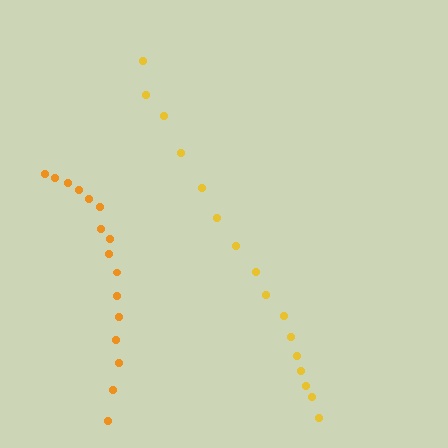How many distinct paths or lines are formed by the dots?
There are 2 distinct paths.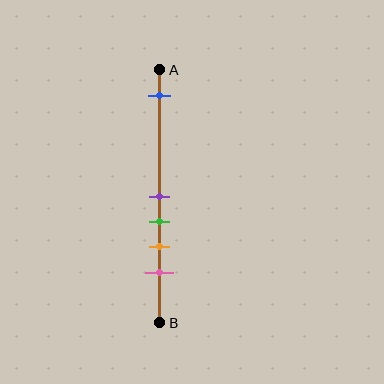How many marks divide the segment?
There are 5 marks dividing the segment.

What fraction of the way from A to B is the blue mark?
The blue mark is approximately 10% (0.1) of the way from A to B.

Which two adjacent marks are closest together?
The purple and green marks are the closest adjacent pair.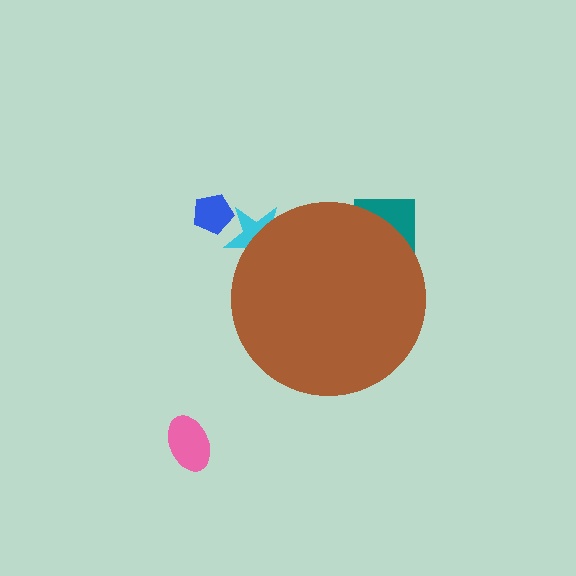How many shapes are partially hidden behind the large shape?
2 shapes are partially hidden.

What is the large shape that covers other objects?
A brown circle.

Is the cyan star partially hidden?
Yes, the cyan star is partially hidden behind the brown circle.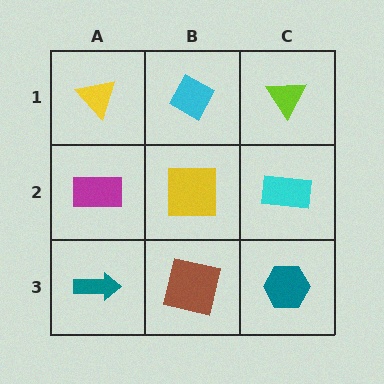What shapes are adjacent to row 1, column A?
A magenta rectangle (row 2, column A), a cyan diamond (row 1, column B).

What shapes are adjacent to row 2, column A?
A yellow triangle (row 1, column A), a teal arrow (row 3, column A), a yellow square (row 2, column B).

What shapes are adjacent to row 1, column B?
A yellow square (row 2, column B), a yellow triangle (row 1, column A), a lime triangle (row 1, column C).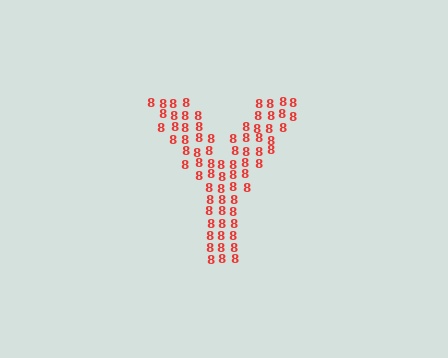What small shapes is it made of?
It is made of small digit 8's.